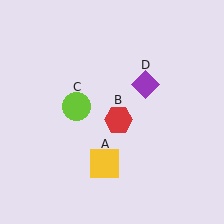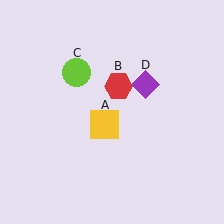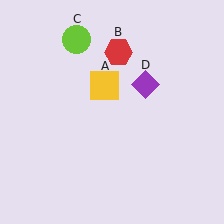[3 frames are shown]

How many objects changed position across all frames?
3 objects changed position: yellow square (object A), red hexagon (object B), lime circle (object C).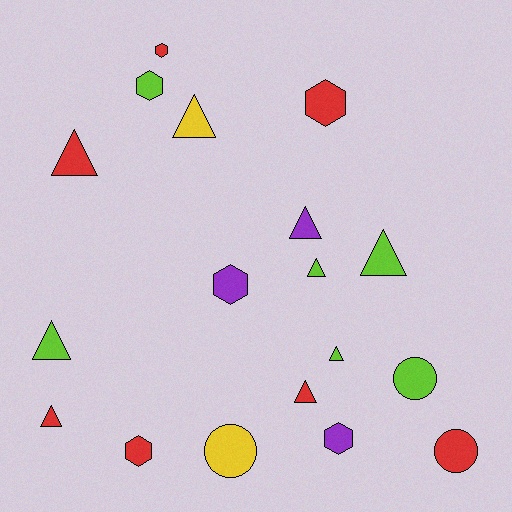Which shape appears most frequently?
Triangle, with 9 objects.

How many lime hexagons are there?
There is 1 lime hexagon.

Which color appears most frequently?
Red, with 7 objects.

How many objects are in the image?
There are 18 objects.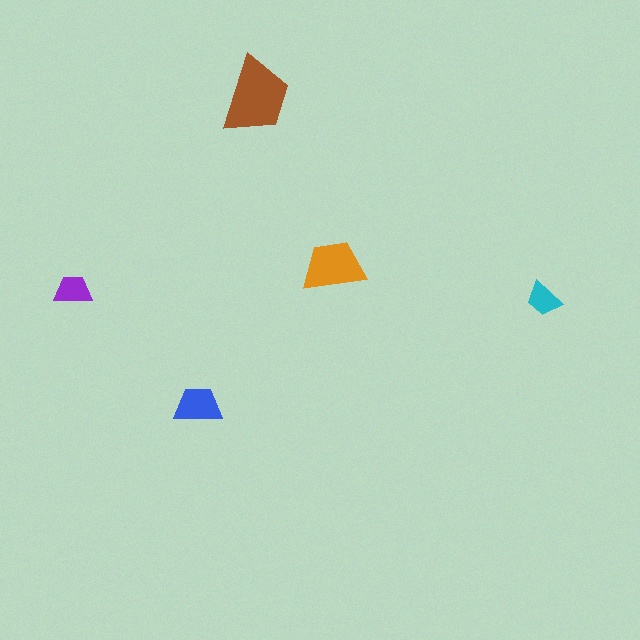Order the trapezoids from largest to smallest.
the brown one, the orange one, the blue one, the purple one, the cyan one.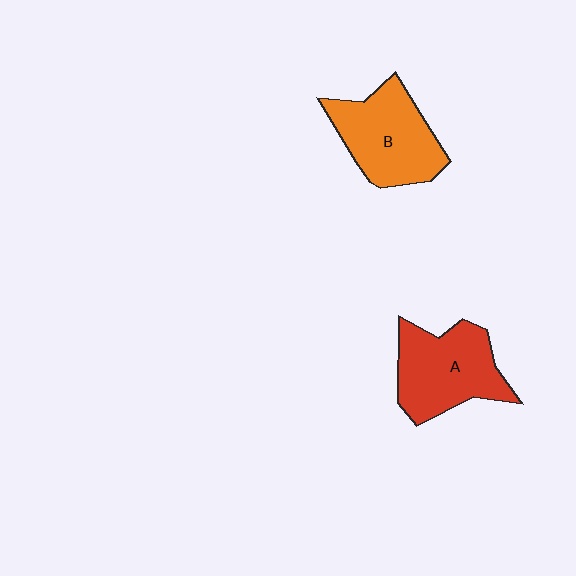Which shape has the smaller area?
Shape B (orange).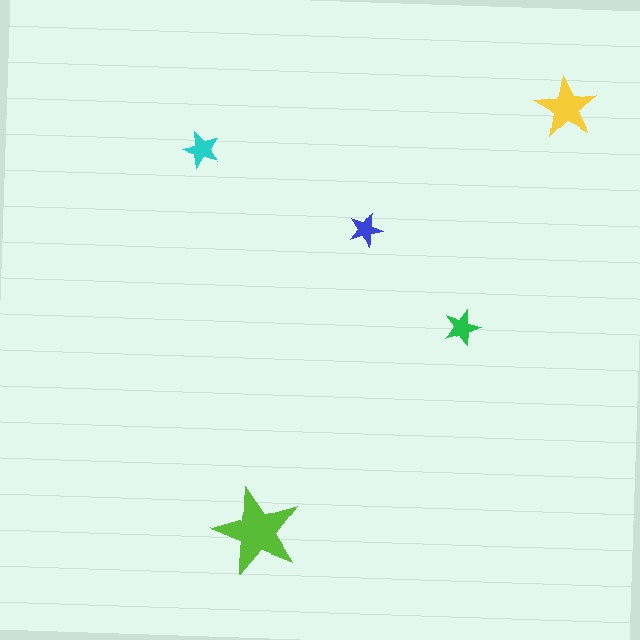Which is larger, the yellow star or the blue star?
The yellow one.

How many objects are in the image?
There are 5 objects in the image.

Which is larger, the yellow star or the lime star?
The lime one.